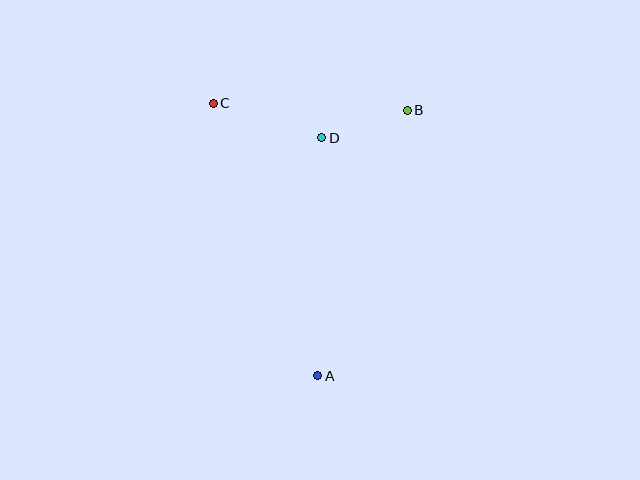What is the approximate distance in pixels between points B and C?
The distance between B and C is approximately 194 pixels.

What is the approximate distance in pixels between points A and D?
The distance between A and D is approximately 238 pixels.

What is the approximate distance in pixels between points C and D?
The distance between C and D is approximately 114 pixels.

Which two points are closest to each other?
Points B and D are closest to each other.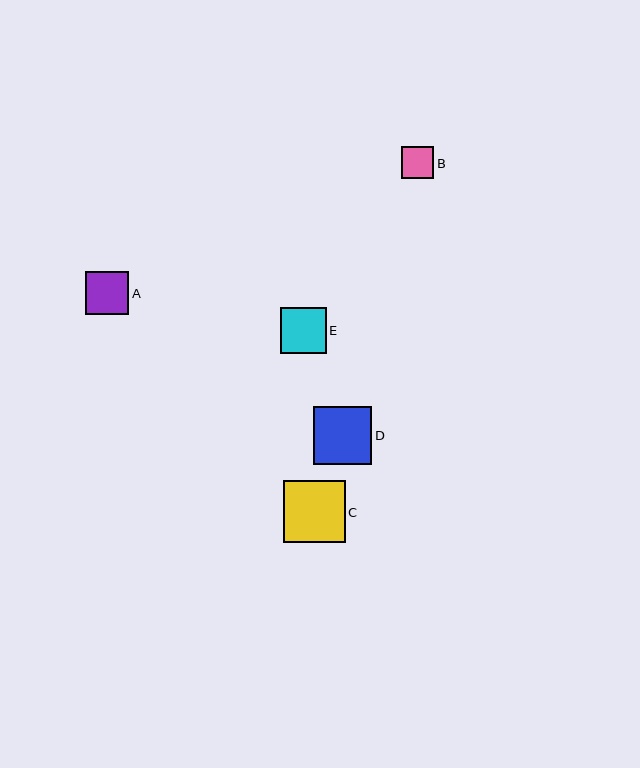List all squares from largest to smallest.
From largest to smallest: C, D, E, A, B.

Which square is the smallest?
Square B is the smallest with a size of approximately 33 pixels.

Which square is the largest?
Square C is the largest with a size of approximately 62 pixels.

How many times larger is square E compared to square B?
Square E is approximately 1.4 times the size of square B.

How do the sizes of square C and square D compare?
Square C and square D are approximately the same size.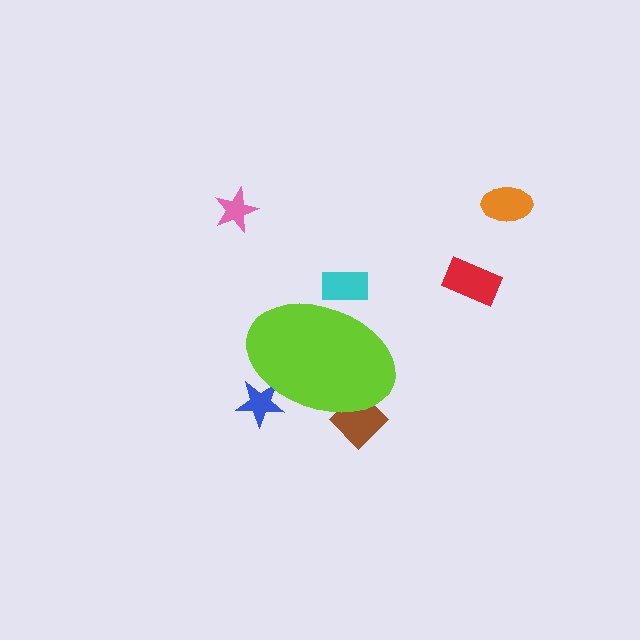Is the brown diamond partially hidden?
Yes, the brown diamond is partially hidden behind the lime ellipse.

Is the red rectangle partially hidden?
No, the red rectangle is fully visible.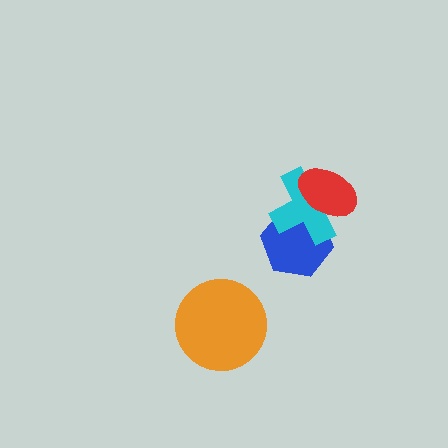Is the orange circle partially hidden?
No, no other shape covers it.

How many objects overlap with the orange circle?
0 objects overlap with the orange circle.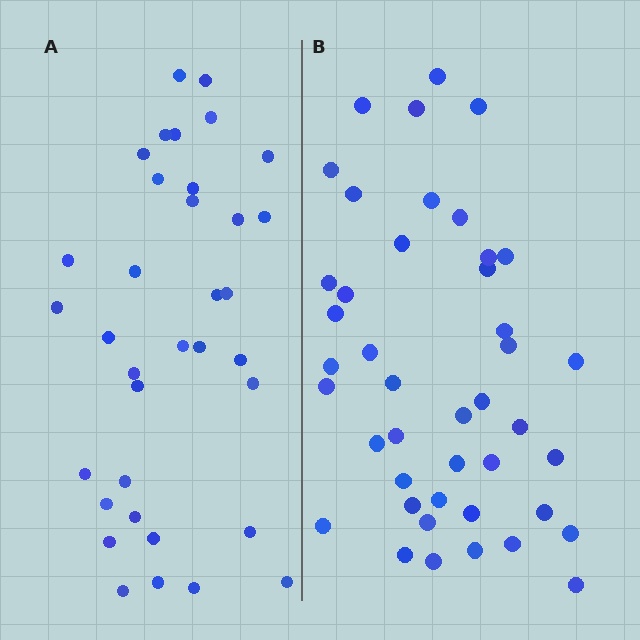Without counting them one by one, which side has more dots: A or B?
Region B (the right region) has more dots.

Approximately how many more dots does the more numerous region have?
Region B has roughly 8 or so more dots than region A.